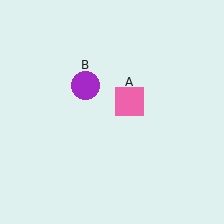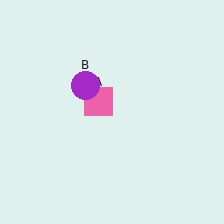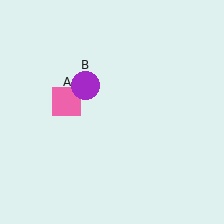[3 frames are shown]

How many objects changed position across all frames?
1 object changed position: pink square (object A).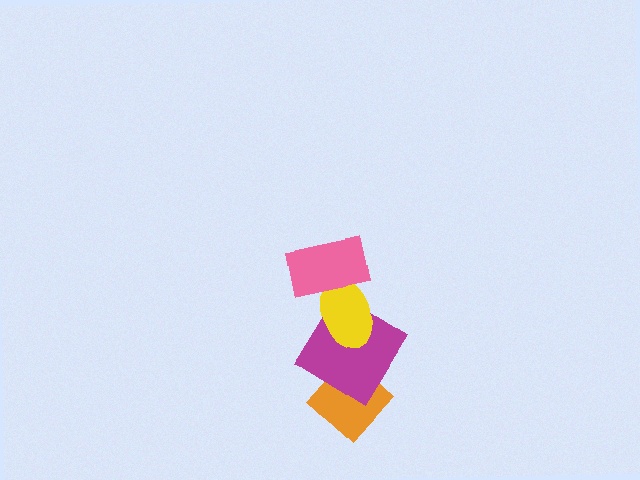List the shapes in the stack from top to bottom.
From top to bottom: the pink rectangle, the yellow ellipse, the magenta diamond, the orange diamond.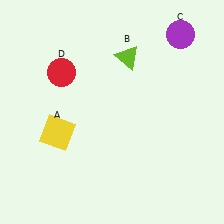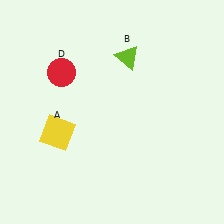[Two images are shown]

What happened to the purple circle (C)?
The purple circle (C) was removed in Image 2. It was in the top-right area of Image 1.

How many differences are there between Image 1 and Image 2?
There is 1 difference between the two images.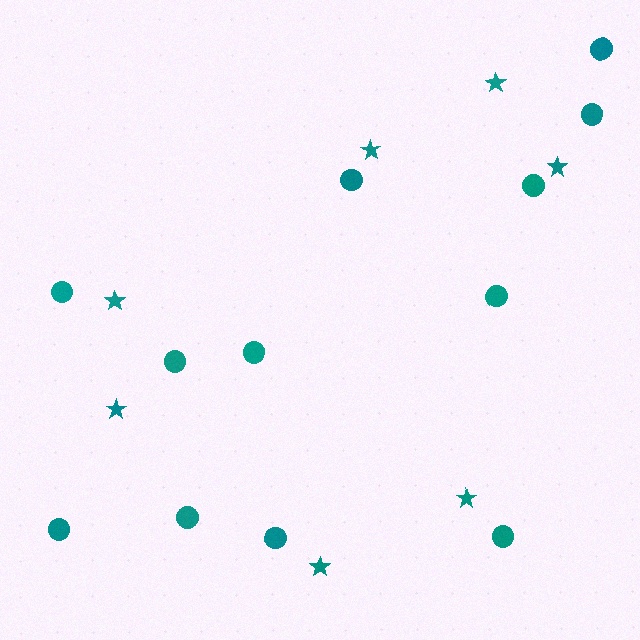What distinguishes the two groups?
There are 2 groups: one group of stars (7) and one group of circles (12).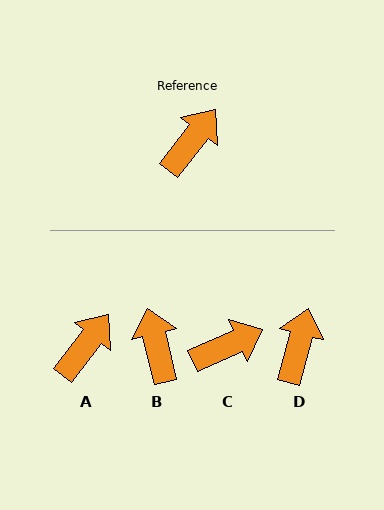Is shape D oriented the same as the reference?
No, it is off by about 23 degrees.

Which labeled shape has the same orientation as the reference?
A.